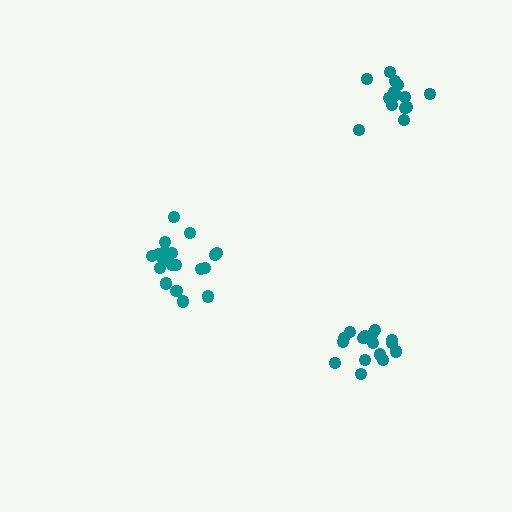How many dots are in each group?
Group 1: 16 dots, Group 2: 16 dots, Group 3: 20 dots (52 total).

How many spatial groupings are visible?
There are 3 spatial groupings.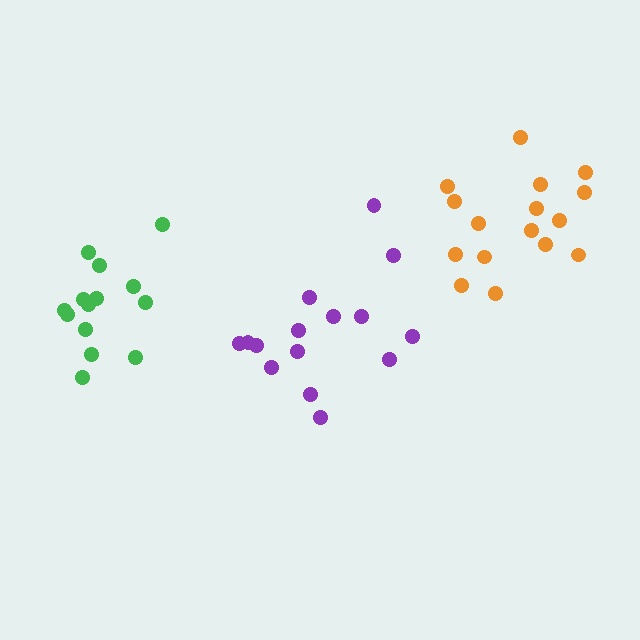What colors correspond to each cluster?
The clusters are colored: orange, purple, green.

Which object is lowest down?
The purple cluster is bottommost.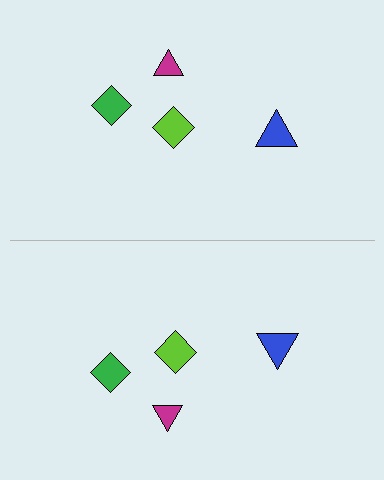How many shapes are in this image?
There are 8 shapes in this image.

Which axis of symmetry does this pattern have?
The pattern has a horizontal axis of symmetry running through the center of the image.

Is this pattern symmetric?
Yes, this pattern has bilateral (reflection) symmetry.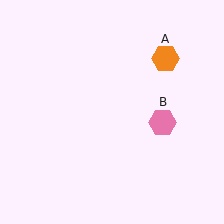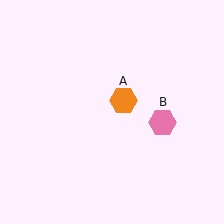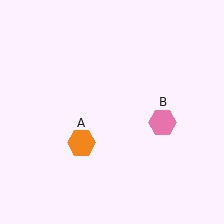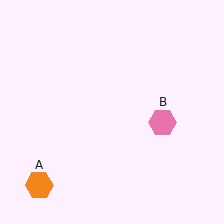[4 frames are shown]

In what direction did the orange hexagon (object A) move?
The orange hexagon (object A) moved down and to the left.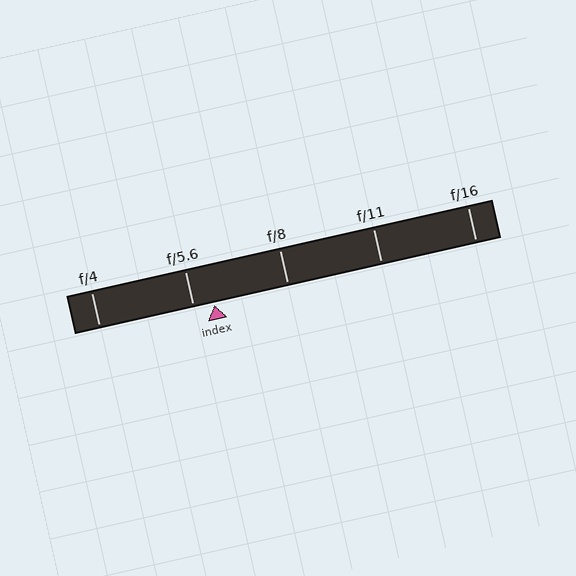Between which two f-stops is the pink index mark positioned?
The index mark is between f/5.6 and f/8.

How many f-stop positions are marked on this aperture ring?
There are 5 f-stop positions marked.